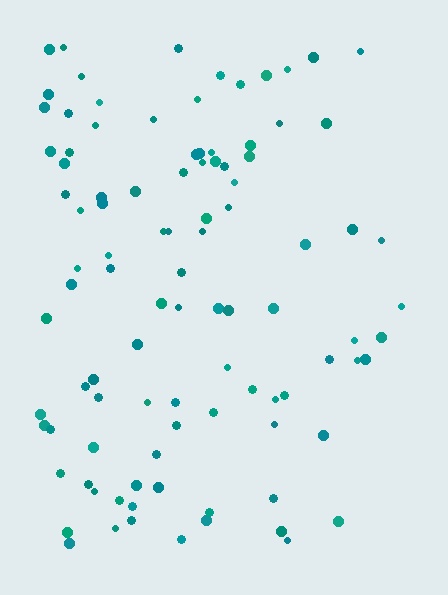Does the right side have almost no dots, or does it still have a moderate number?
Still a moderate number, just noticeably fewer than the left.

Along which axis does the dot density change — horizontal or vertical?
Horizontal.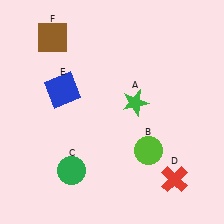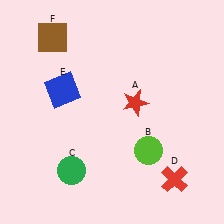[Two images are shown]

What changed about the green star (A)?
In Image 1, A is green. In Image 2, it changed to red.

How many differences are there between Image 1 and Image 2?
There is 1 difference between the two images.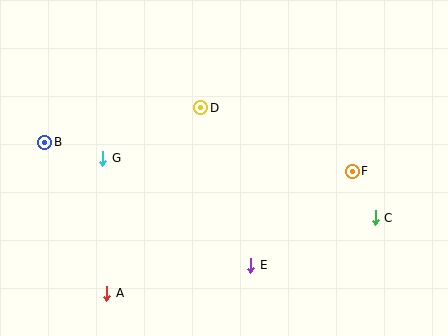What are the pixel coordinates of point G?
Point G is at (103, 158).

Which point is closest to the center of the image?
Point D at (201, 108) is closest to the center.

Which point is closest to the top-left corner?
Point B is closest to the top-left corner.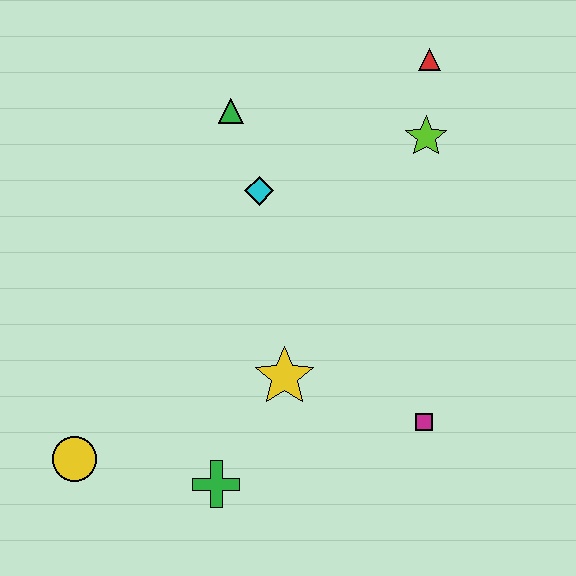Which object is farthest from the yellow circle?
The red triangle is farthest from the yellow circle.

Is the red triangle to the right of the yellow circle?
Yes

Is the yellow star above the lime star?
No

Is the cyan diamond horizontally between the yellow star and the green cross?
Yes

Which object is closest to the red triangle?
The lime star is closest to the red triangle.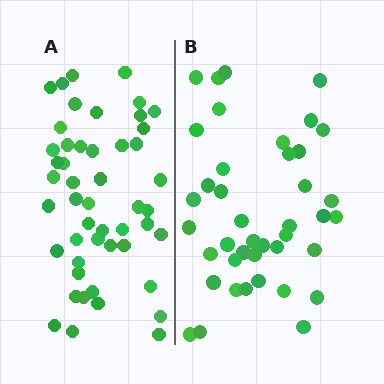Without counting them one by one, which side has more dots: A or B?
Region A (the left region) has more dots.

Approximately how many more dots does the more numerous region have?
Region A has roughly 8 or so more dots than region B.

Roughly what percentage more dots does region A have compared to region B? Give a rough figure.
About 20% more.